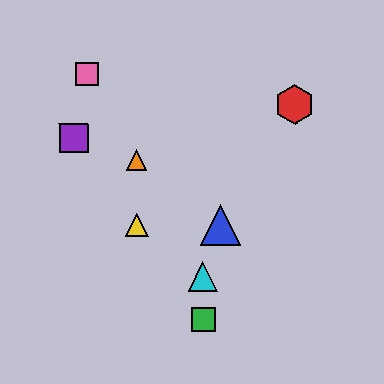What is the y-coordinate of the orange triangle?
The orange triangle is at y≈160.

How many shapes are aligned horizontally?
2 shapes (the blue triangle, the yellow triangle) are aligned horizontally.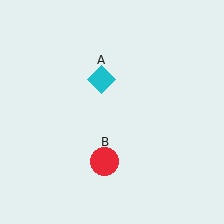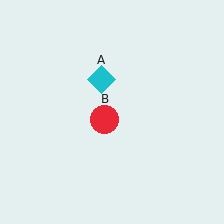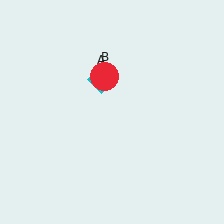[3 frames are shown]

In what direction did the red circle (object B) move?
The red circle (object B) moved up.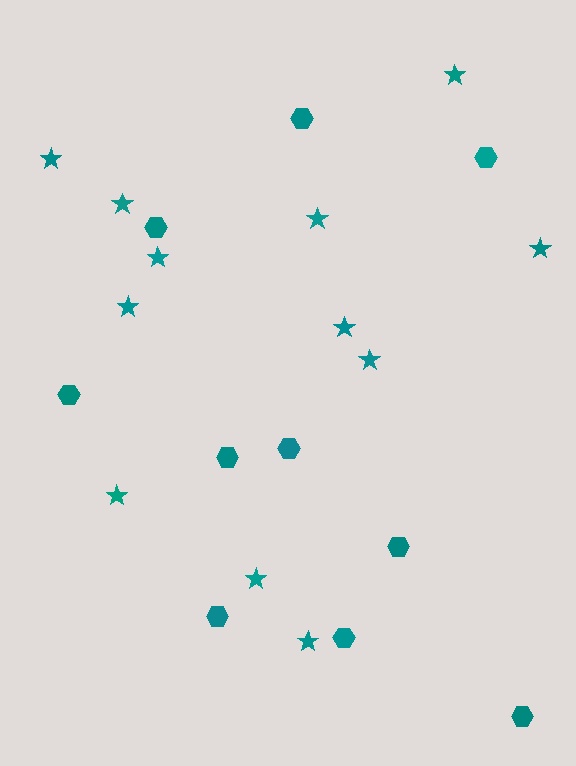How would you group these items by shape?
There are 2 groups: one group of hexagons (10) and one group of stars (12).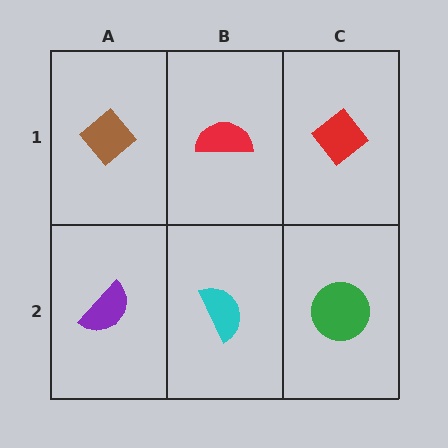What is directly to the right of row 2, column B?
A green circle.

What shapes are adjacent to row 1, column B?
A cyan semicircle (row 2, column B), a brown diamond (row 1, column A), a red diamond (row 1, column C).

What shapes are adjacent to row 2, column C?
A red diamond (row 1, column C), a cyan semicircle (row 2, column B).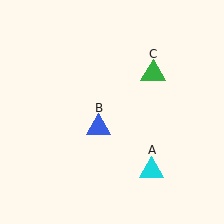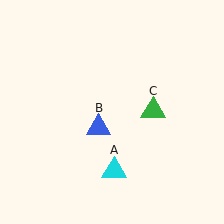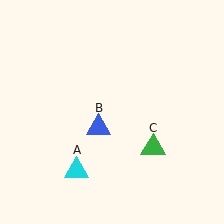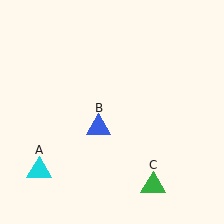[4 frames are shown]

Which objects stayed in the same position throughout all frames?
Blue triangle (object B) remained stationary.